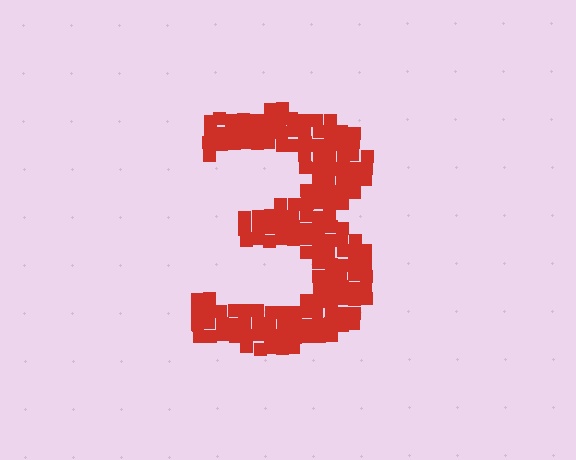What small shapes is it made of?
It is made of small squares.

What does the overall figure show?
The overall figure shows the digit 3.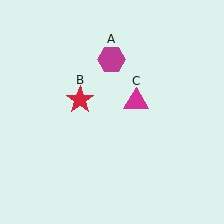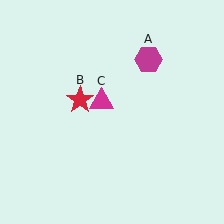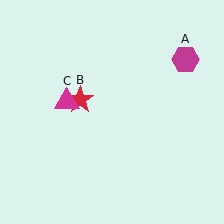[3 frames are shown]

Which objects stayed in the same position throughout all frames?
Red star (object B) remained stationary.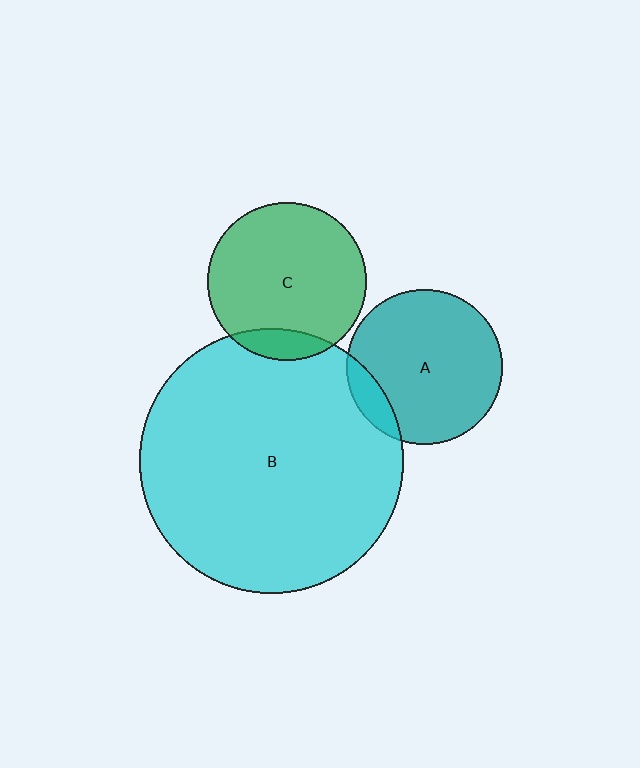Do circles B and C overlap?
Yes.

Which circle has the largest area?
Circle B (cyan).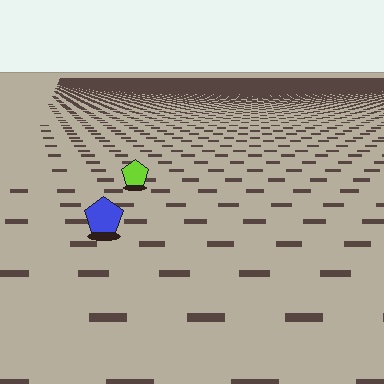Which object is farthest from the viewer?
The lime pentagon is farthest from the viewer. It appears smaller and the ground texture around it is denser.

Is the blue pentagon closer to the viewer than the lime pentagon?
Yes. The blue pentagon is closer — you can tell from the texture gradient: the ground texture is coarser near it.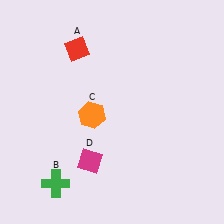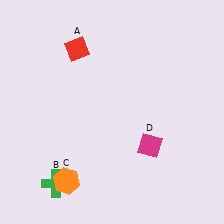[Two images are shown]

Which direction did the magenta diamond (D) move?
The magenta diamond (D) moved right.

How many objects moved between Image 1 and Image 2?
2 objects moved between the two images.